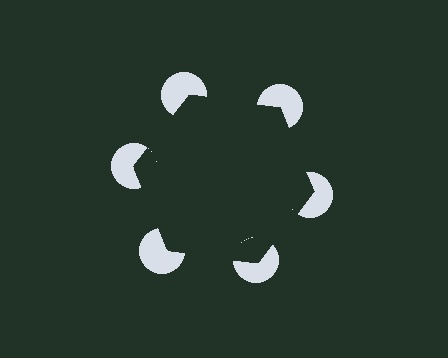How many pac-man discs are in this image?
There are 6 — one at each vertex of the illusory hexagon.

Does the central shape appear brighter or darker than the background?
It typically appears slightly darker than the background, even though no actual brightness change is drawn.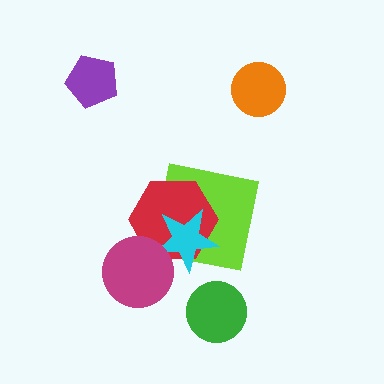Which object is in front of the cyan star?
The magenta circle is in front of the cyan star.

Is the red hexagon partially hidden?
Yes, it is partially covered by another shape.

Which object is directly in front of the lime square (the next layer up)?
The red hexagon is directly in front of the lime square.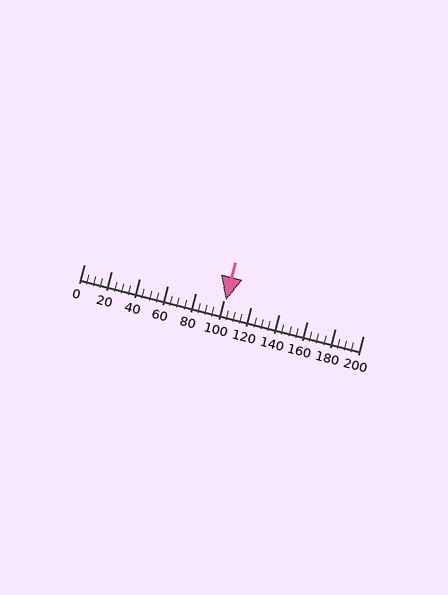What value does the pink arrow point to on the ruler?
The pink arrow points to approximately 102.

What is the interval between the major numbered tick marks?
The major tick marks are spaced 20 units apart.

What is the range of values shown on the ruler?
The ruler shows values from 0 to 200.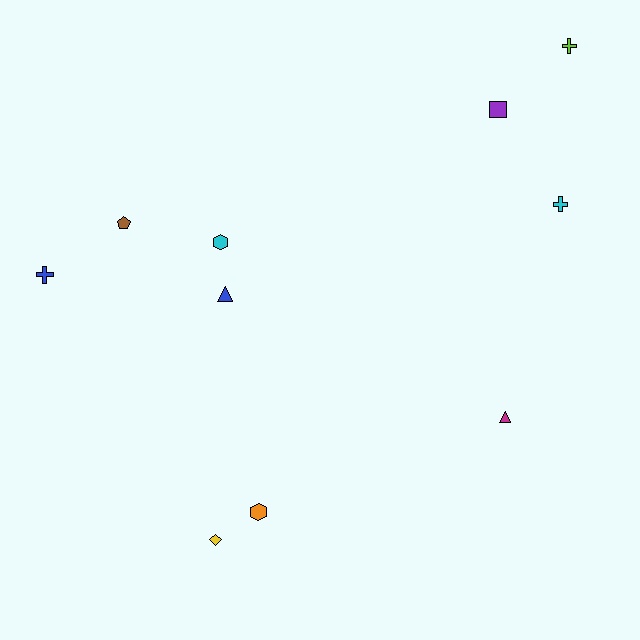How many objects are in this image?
There are 10 objects.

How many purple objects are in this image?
There is 1 purple object.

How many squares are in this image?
There is 1 square.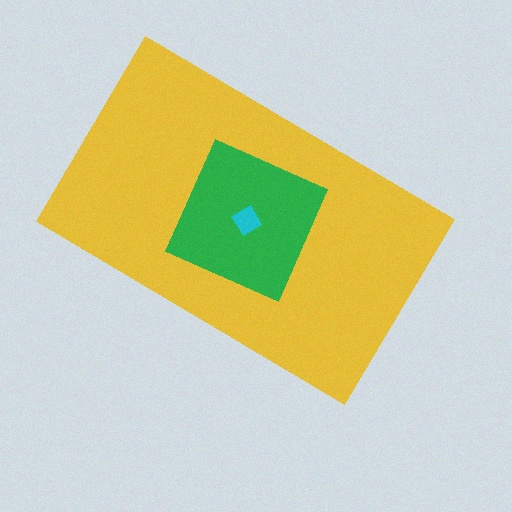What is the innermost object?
The cyan diamond.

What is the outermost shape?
The yellow rectangle.